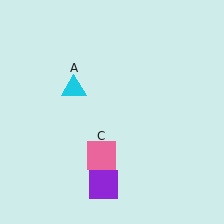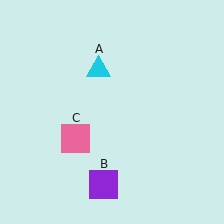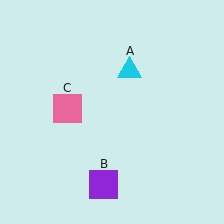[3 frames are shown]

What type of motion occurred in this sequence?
The cyan triangle (object A), pink square (object C) rotated clockwise around the center of the scene.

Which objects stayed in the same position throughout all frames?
Purple square (object B) remained stationary.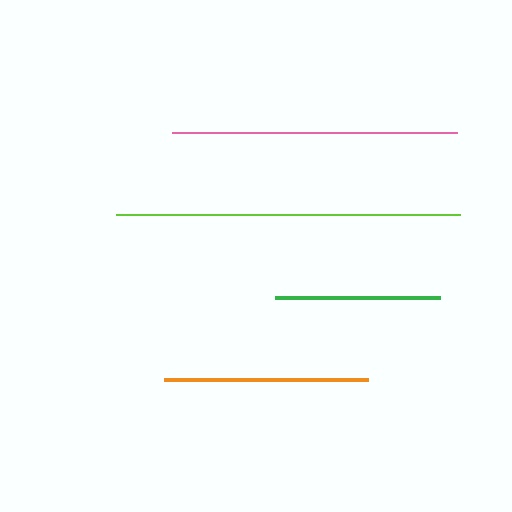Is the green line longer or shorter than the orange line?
The orange line is longer than the green line.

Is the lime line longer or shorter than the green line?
The lime line is longer than the green line.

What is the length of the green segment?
The green segment is approximately 166 pixels long.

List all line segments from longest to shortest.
From longest to shortest: lime, pink, orange, green.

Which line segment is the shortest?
The green line is the shortest at approximately 166 pixels.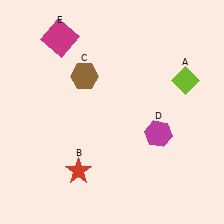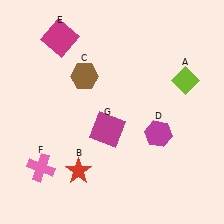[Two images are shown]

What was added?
A pink cross (F), a magenta square (G) were added in Image 2.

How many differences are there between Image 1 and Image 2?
There are 2 differences between the two images.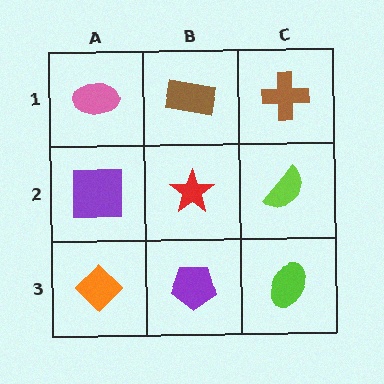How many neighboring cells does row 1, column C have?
2.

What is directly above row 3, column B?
A red star.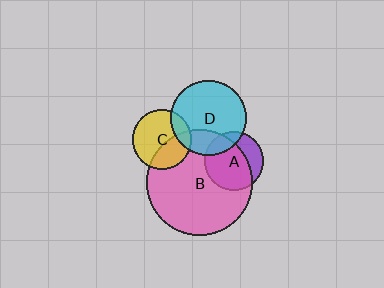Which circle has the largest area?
Circle B (pink).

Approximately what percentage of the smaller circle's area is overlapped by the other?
Approximately 20%.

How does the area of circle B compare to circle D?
Approximately 2.0 times.